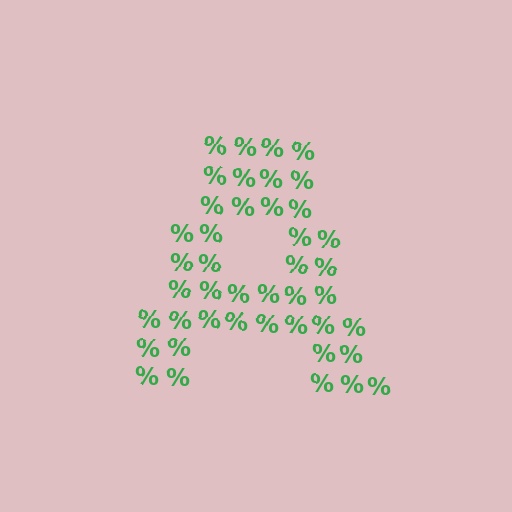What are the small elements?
The small elements are percent signs.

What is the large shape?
The large shape is the letter A.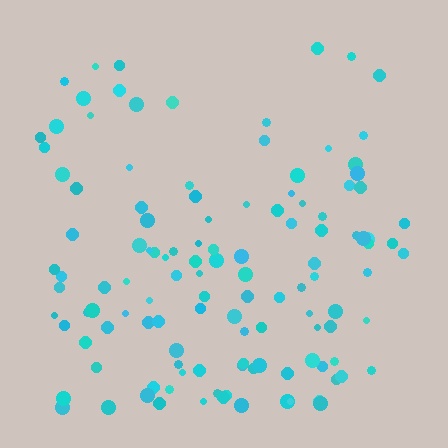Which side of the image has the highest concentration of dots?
The bottom.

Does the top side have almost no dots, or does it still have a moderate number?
Still a moderate number, just noticeably fewer than the bottom.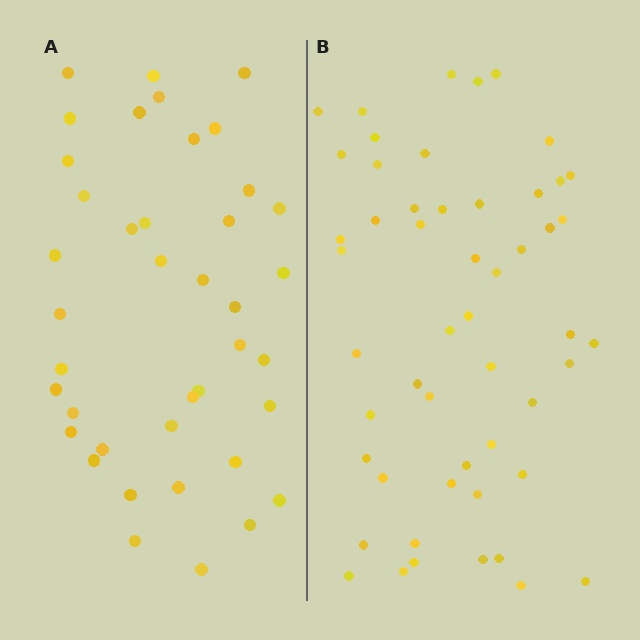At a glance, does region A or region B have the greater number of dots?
Region B (the right region) has more dots.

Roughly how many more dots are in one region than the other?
Region B has roughly 12 or so more dots than region A.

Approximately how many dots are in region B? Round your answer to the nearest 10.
About 50 dots. (The exact count is 52, which rounds to 50.)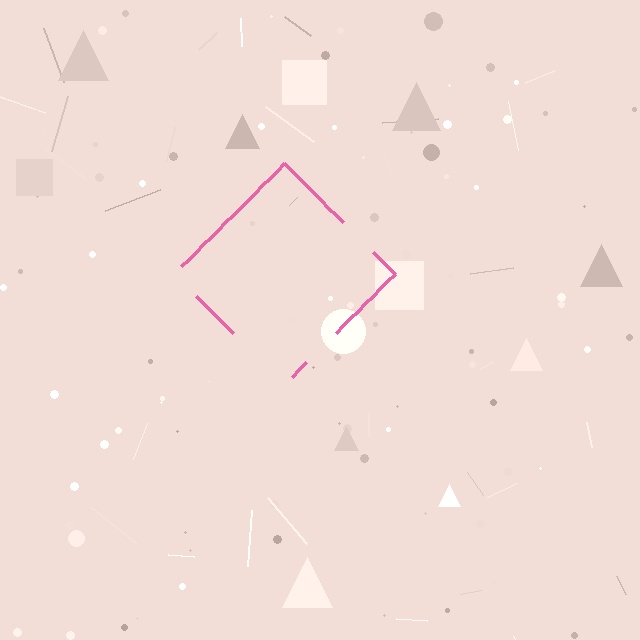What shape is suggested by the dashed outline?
The dashed outline suggests a diamond.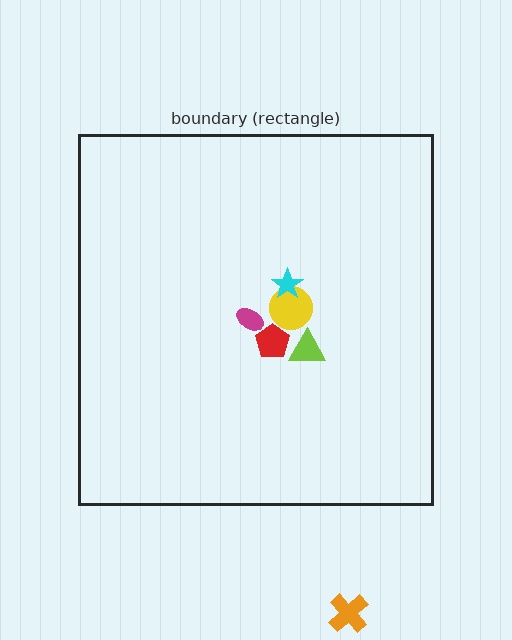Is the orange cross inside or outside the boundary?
Outside.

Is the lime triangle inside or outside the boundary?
Inside.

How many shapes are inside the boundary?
5 inside, 1 outside.